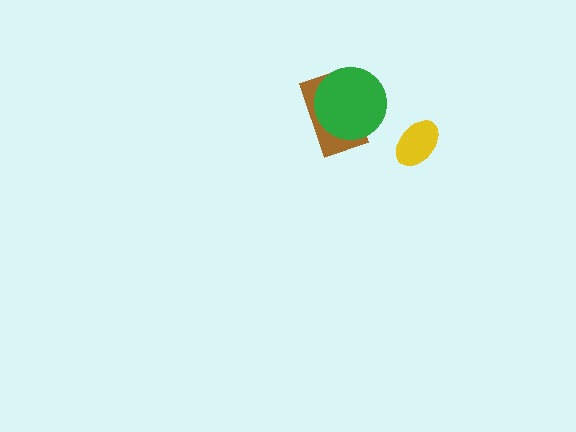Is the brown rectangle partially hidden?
Yes, it is partially covered by another shape.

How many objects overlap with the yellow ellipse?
0 objects overlap with the yellow ellipse.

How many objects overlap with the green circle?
1 object overlaps with the green circle.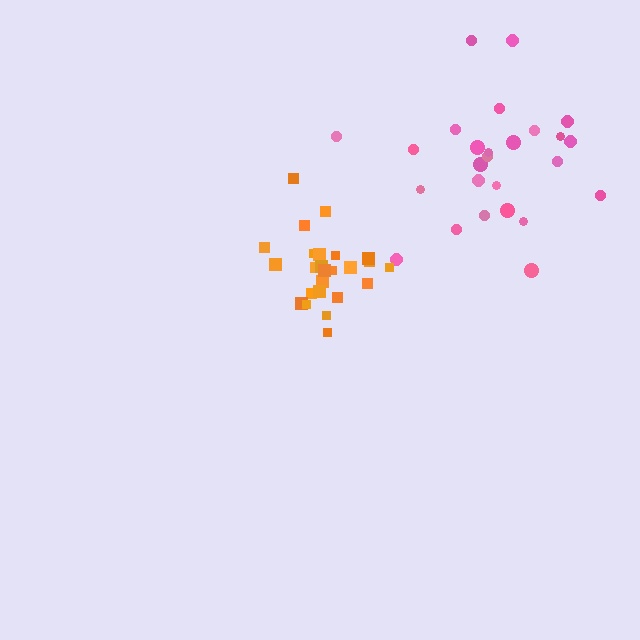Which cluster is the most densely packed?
Orange.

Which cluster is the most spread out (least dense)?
Pink.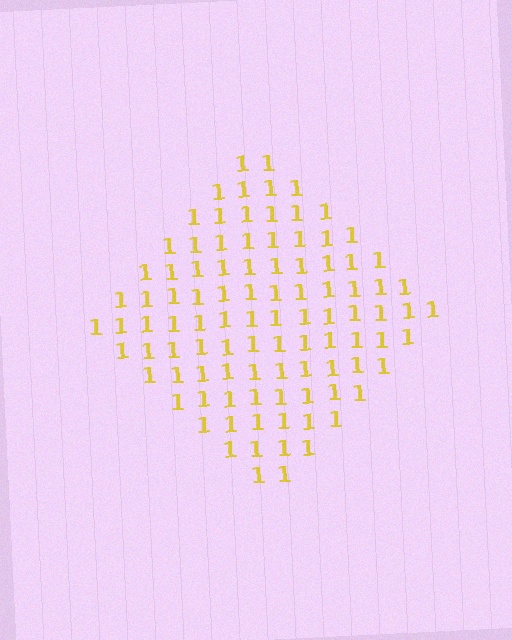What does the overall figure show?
The overall figure shows a diamond.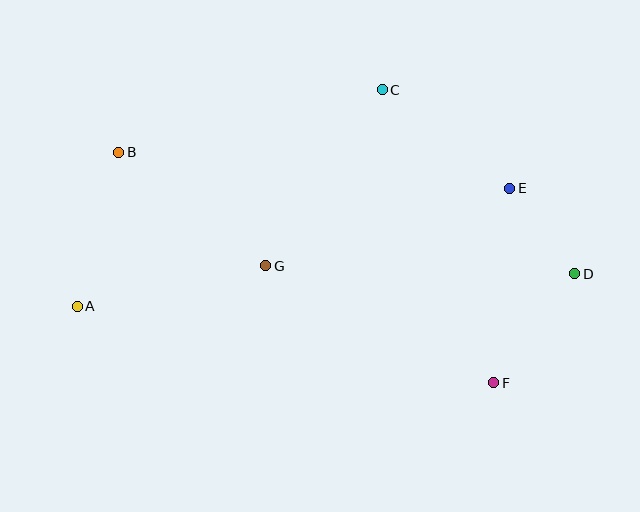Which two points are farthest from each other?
Points A and D are farthest from each other.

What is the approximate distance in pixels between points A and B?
The distance between A and B is approximately 160 pixels.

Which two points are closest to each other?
Points D and E are closest to each other.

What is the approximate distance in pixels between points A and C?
The distance between A and C is approximately 374 pixels.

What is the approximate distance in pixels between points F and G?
The distance between F and G is approximately 256 pixels.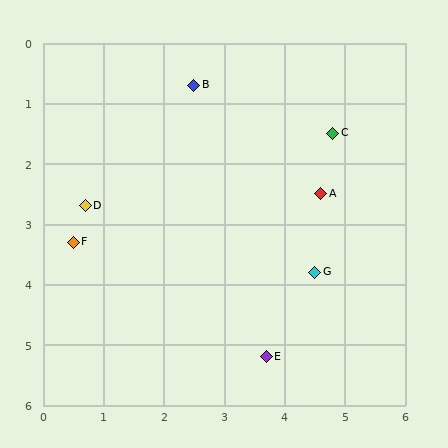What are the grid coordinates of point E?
Point E is at approximately (3.7, 5.2).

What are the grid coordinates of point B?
Point B is at approximately (2.5, 0.7).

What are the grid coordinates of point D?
Point D is at approximately (0.7, 2.7).